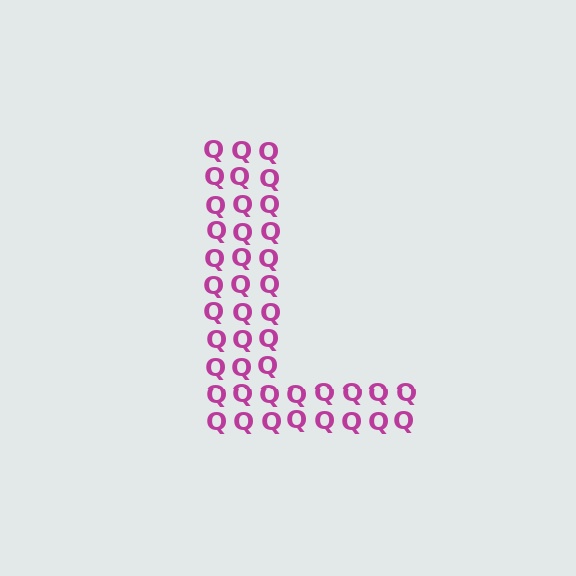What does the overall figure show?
The overall figure shows the letter L.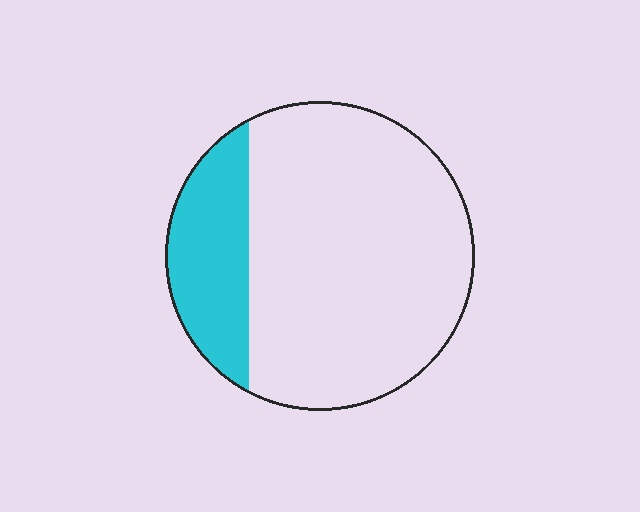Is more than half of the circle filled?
No.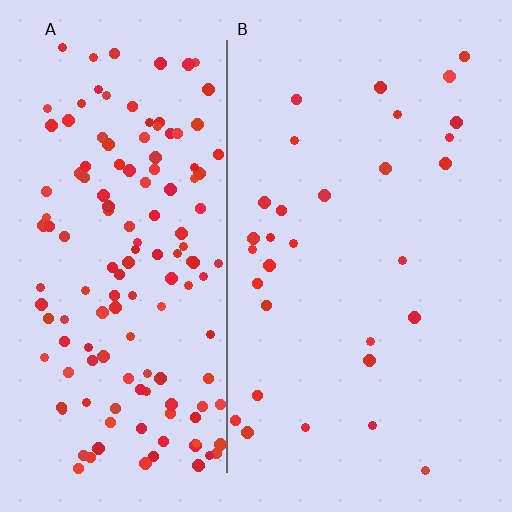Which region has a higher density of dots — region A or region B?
A (the left).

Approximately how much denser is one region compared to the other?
Approximately 4.8× — region A over region B.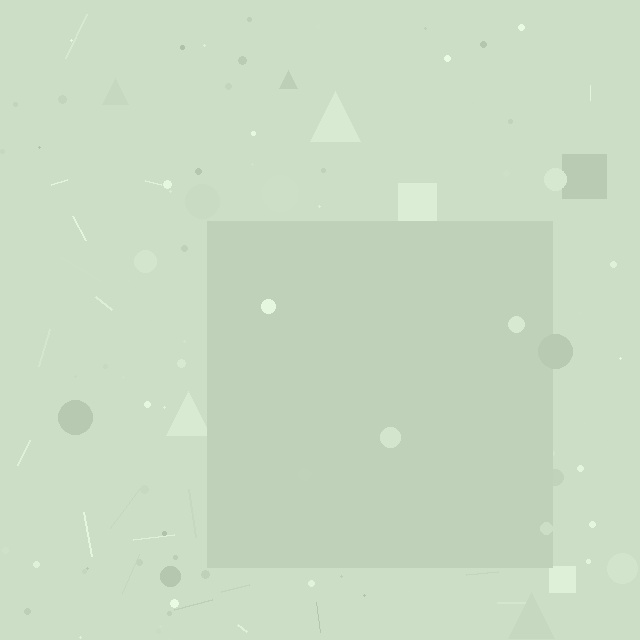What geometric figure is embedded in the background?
A square is embedded in the background.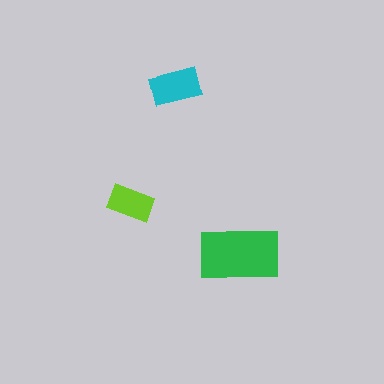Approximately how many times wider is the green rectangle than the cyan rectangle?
About 1.5 times wider.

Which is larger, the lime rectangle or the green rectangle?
The green one.